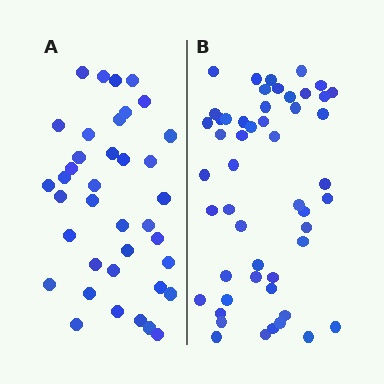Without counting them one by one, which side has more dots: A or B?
Region B (the right region) has more dots.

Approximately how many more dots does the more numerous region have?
Region B has approximately 15 more dots than region A.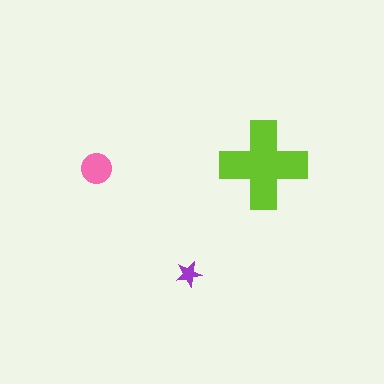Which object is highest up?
The lime cross is topmost.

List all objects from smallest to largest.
The purple star, the pink circle, the lime cross.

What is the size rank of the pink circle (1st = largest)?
2nd.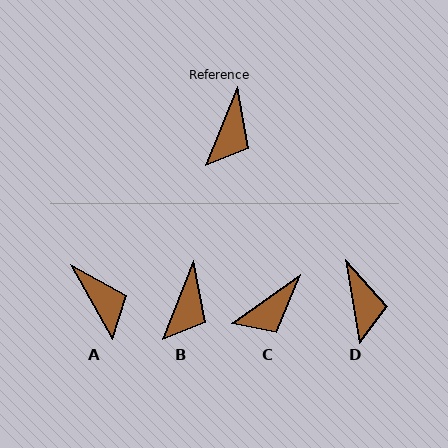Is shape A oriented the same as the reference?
No, it is off by about 51 degrees.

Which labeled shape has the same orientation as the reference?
B.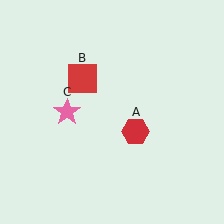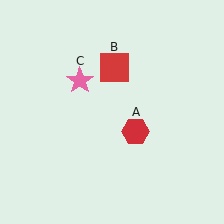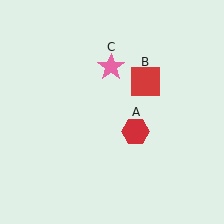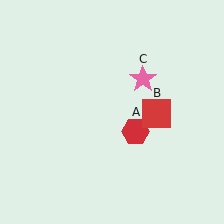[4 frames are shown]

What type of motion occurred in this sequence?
The red square (object B), pink star (object C) rotated clockwise around the center of the scene.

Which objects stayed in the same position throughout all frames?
Red hexagon (object A) remained stationary.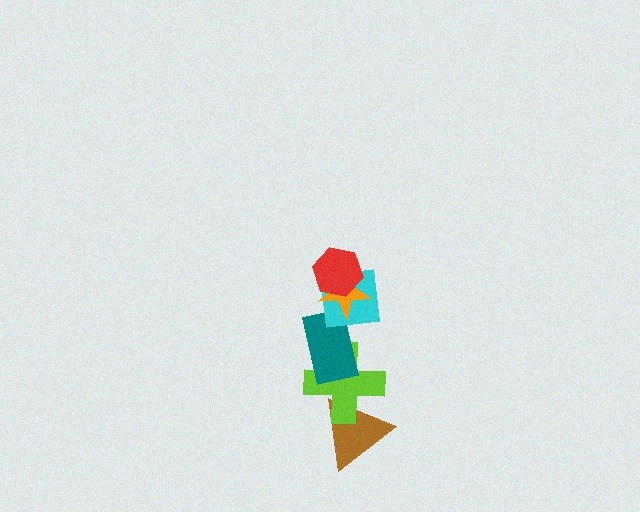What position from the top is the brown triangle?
The brown triangle is 6th from the top.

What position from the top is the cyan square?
The cyan square is 3rd from the top.